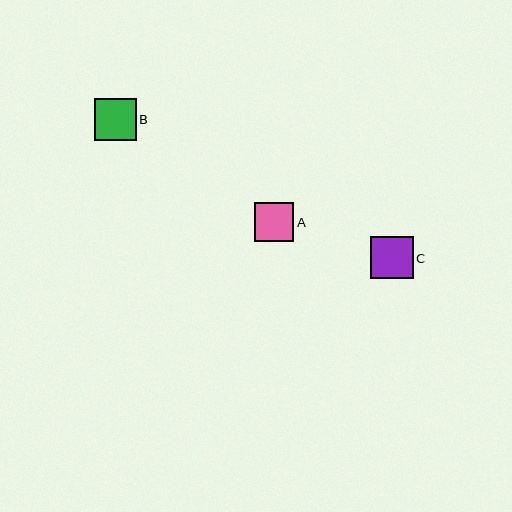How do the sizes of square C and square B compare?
Square C and square B are approximately the same size.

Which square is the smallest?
Square A is the smallest with a size of approximately 39 pixels.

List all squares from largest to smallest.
From largest to smallest: C, B, A.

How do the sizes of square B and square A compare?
Square B and square A are approximately the same size.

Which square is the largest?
Square C is the largest with a size of approximately 42 pixels.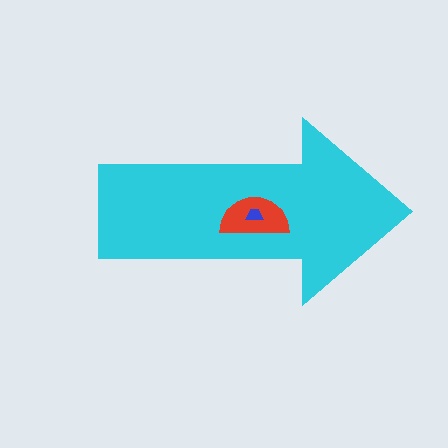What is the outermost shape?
The cyan arrow.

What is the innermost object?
The blue trapezoid.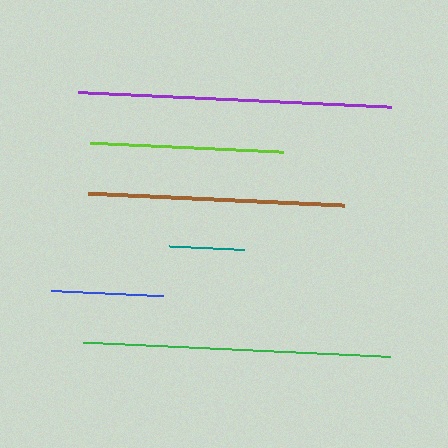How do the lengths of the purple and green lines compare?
The purple and green lines are approximately the same length.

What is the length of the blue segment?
The blue segment is approximately 112 pixels long.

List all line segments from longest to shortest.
From longest to shortest: purple, green, brown, lime, blue, teal.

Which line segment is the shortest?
The teal line is the shortest at approximately 75 pixels.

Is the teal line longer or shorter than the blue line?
The blue line is longer than the teal line.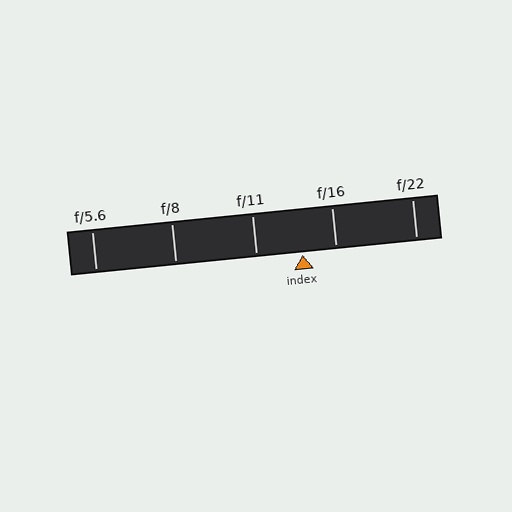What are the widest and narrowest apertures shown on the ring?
The widest aperture shown is f/5.6 and the narrowest is f/22.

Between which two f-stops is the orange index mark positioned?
The index mark is between f/11 and f/16.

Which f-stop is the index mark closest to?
The index mark is closest to f/16.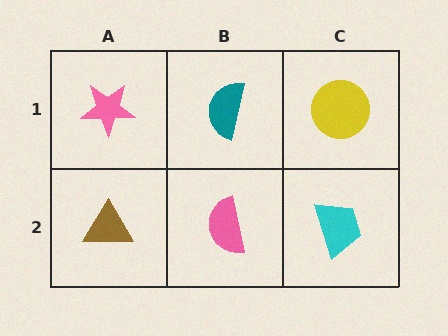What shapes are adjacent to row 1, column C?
A cyan trapezoid (row 2, column C), a teal semicircle (row 1, column B).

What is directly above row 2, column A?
A pink star.